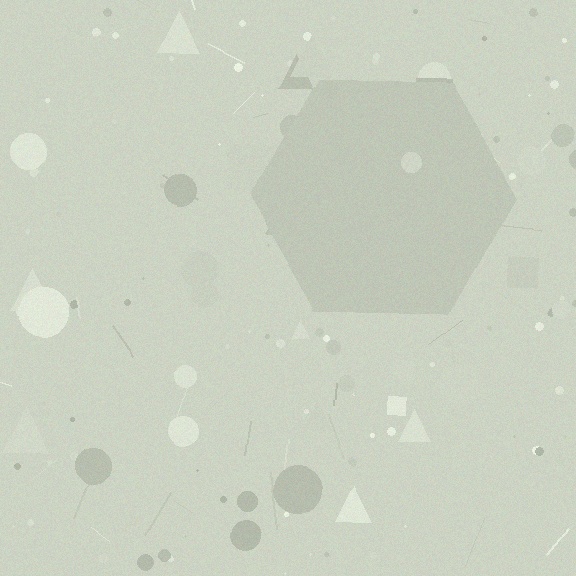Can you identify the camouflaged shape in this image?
The camouflaged shape is a hexagon.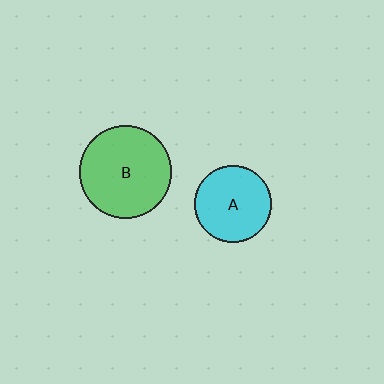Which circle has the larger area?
Circle B (green).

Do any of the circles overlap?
No, none of the circles overlap.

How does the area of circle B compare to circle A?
Approximately 1.4 times.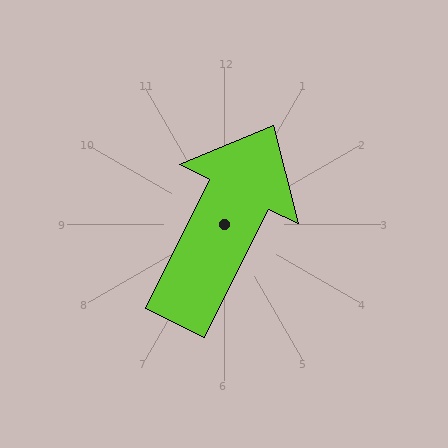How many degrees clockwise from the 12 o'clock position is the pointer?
Approximately 26 degrees.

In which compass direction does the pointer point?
Northeast.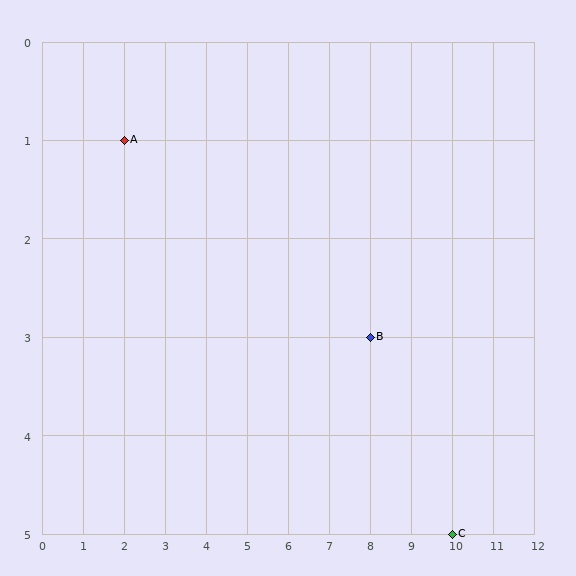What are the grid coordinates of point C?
Point C is at grid coordinates (10, 5).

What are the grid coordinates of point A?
Point A is at grid coordinates (2, 1).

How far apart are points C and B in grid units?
Points C and B are 2 columns and 2 rows apart (about 2.8 grid units diagonally).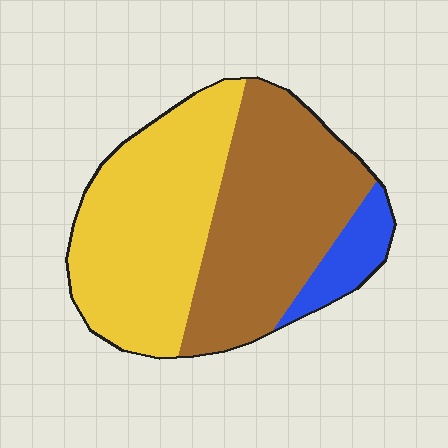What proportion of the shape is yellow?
Yellow covers 46% of the shape.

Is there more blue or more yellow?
Yellow.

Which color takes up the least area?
Blue, at roughly 10%.